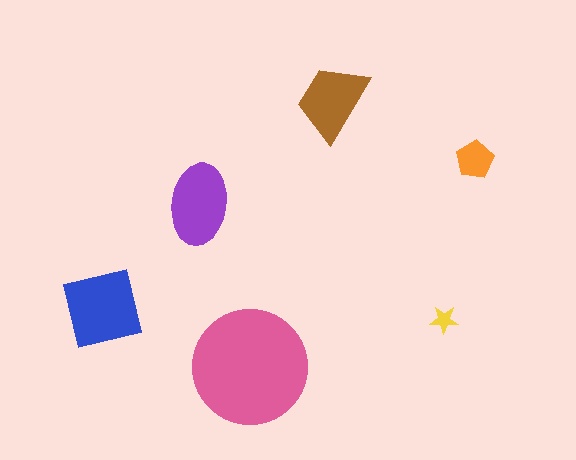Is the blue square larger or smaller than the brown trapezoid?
Larger.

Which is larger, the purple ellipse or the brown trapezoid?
The purple ellipse.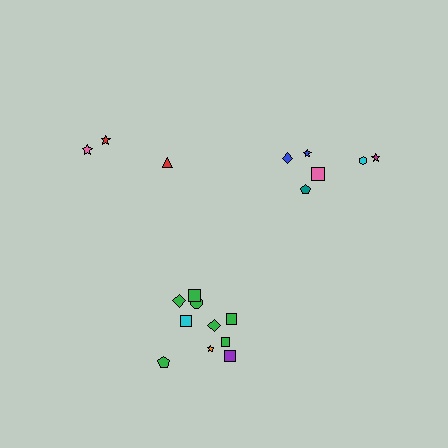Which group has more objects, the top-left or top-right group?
The top-right group.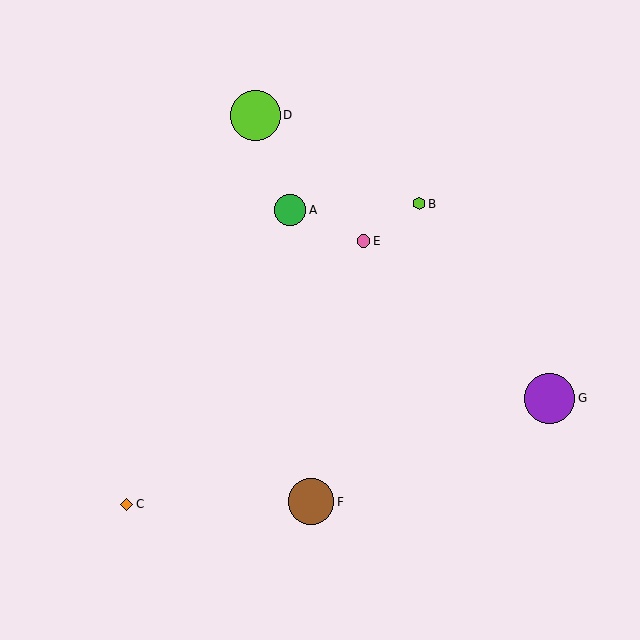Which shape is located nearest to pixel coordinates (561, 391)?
The purple circle (labeled G) at (549, 398) is nearest to that location.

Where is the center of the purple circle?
The center of the purple circle is at (549, 398).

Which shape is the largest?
The purple circle (labeled G) is the largest.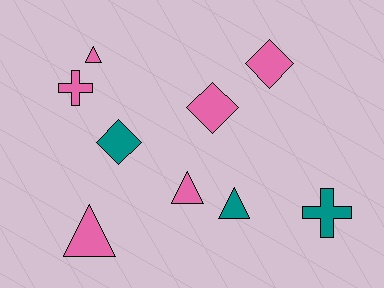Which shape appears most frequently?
Triangle, with 4 objects.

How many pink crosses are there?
There is 1 pink cross.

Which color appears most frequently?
Pink, with 6 objects.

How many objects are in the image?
There are 9 objects.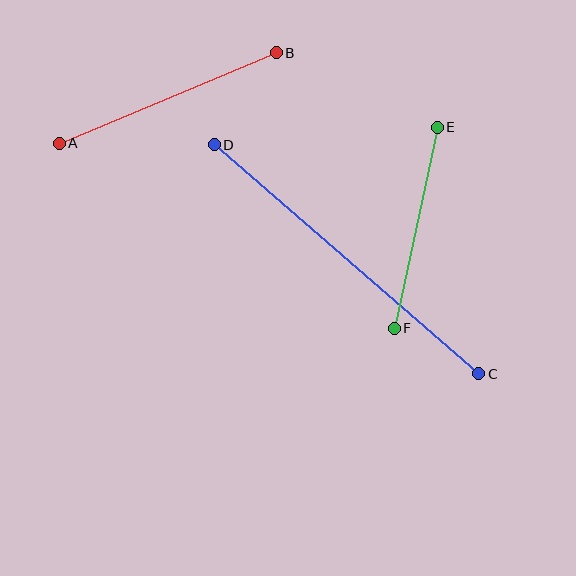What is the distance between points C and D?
The distance is approximately 350 pixels.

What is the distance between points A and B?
The distance is approximately 235 pixels.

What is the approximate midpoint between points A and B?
The midpoint is at approximately (168, 98) pixels.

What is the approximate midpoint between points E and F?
The midpoint is at approximately (416, 228) pixels.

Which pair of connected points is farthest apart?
Points C and D are farthest apart.